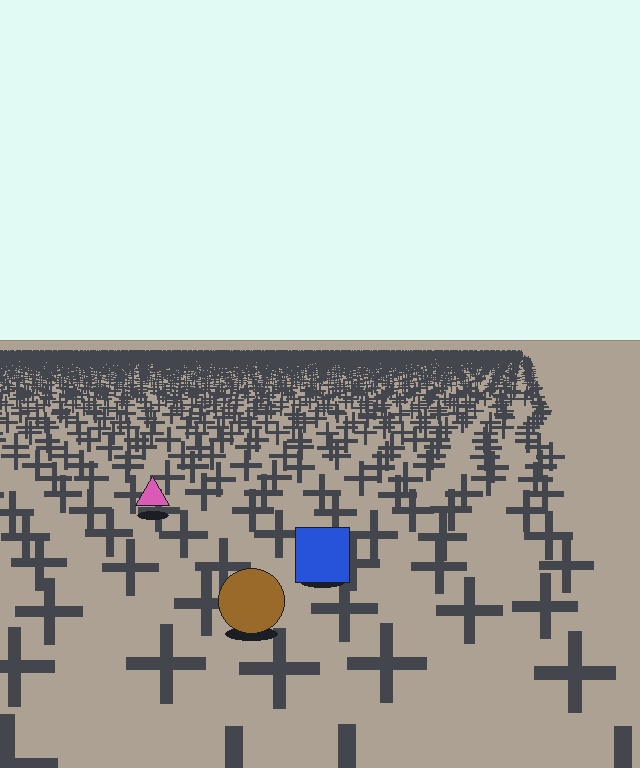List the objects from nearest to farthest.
From nearest to farthest: the brown circle, the blue square, the pink triangle.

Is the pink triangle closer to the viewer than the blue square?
No. The blue square is closer — you can tell from the texture gradient: the ground texture is coarser near it.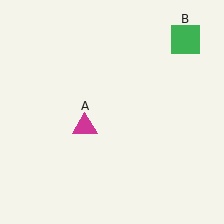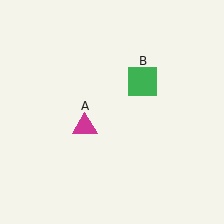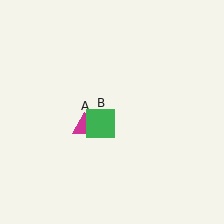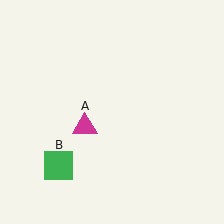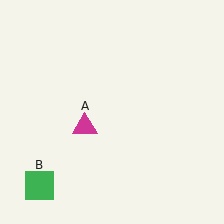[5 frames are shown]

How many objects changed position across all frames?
1 object changed position: green square (object B).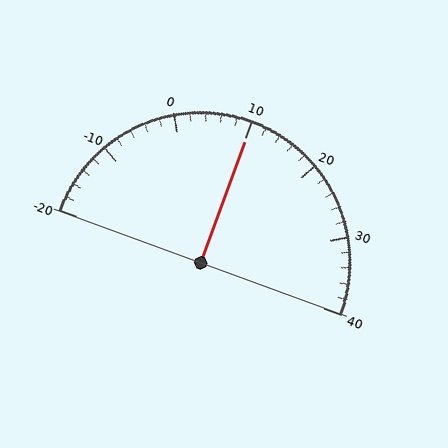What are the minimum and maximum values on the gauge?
The gauge ranges from -20 to 40.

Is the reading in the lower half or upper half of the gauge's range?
The reading is in the upper half of the range (-20 to 40).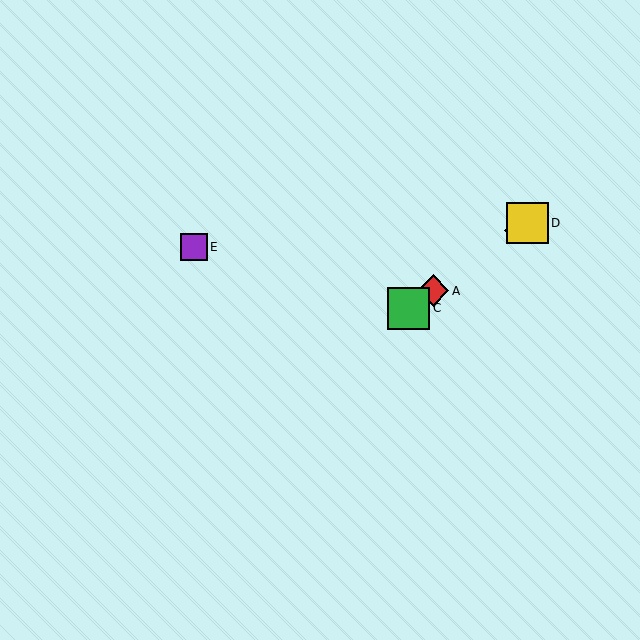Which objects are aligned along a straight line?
Objects A, B, C, D are aligned along a straight line.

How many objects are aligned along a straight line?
4 objects (A, B, C, D) are aligned along a straight line.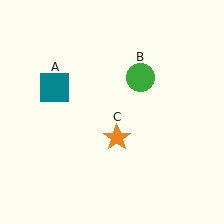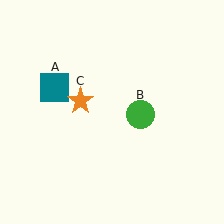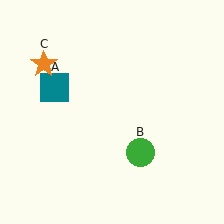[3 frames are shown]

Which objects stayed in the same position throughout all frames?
Teal square (object A) remained stationary.